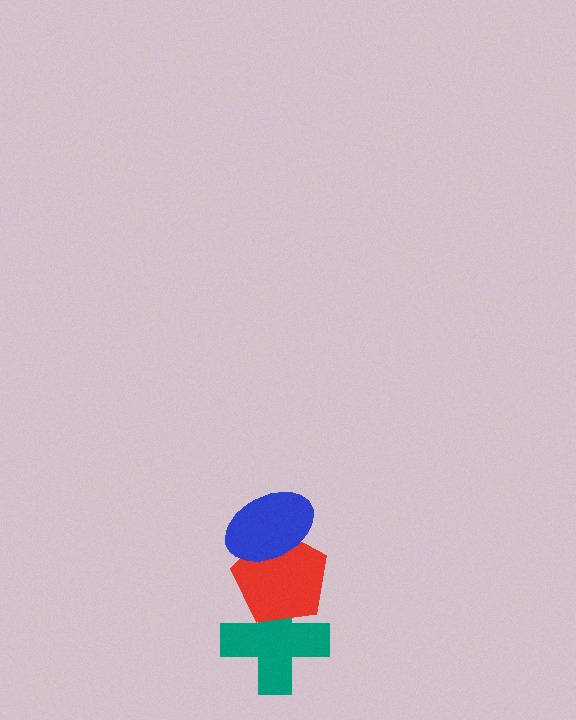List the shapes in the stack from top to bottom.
From top to bottom: the blue ellipse, the red pentagon, the teal cross.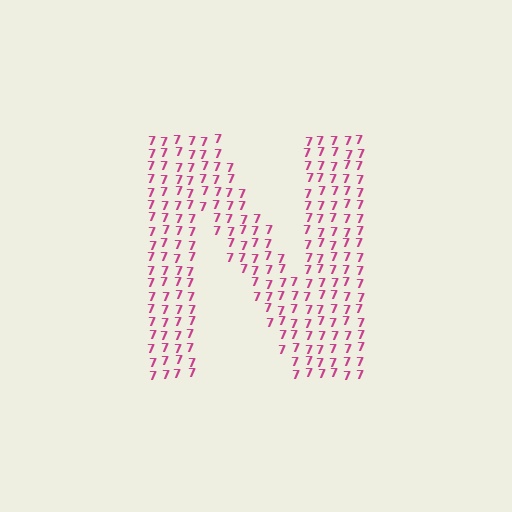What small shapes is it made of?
It is made of small digit 7's.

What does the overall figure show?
The overall figure shows the letter N.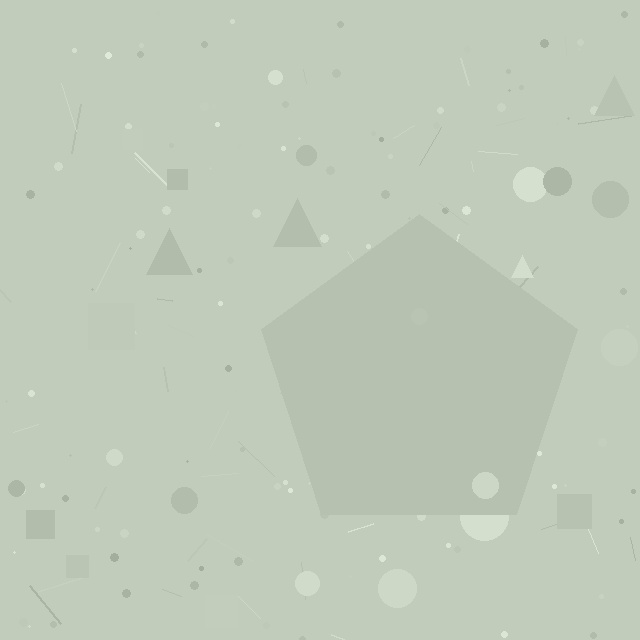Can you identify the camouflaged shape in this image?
The camouflaged shape is a pentagon.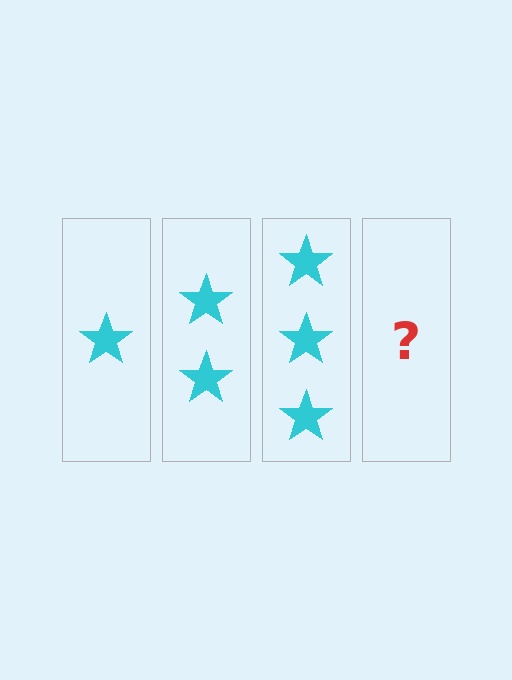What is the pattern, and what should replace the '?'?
The pattern is that each step adds one more star. The '?' should be 4 stars.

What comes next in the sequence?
The next element should be 4 stars.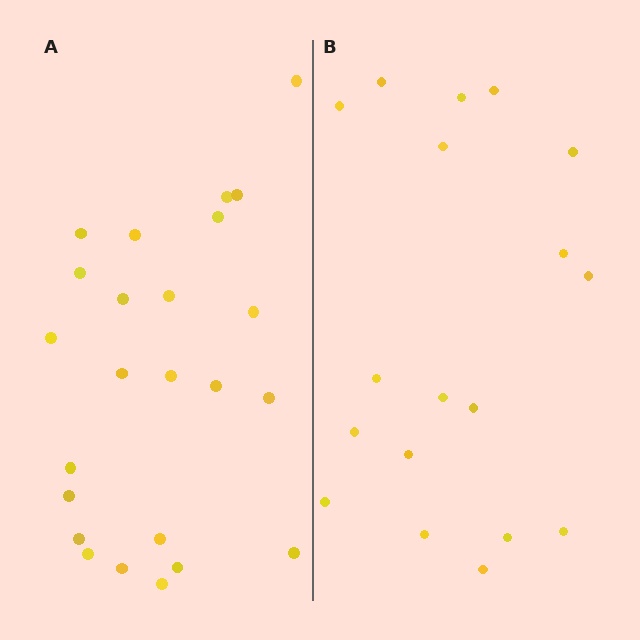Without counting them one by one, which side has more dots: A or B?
Region A (the left region) has more dots.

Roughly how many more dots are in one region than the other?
Region A has about 6 more dots than region B.